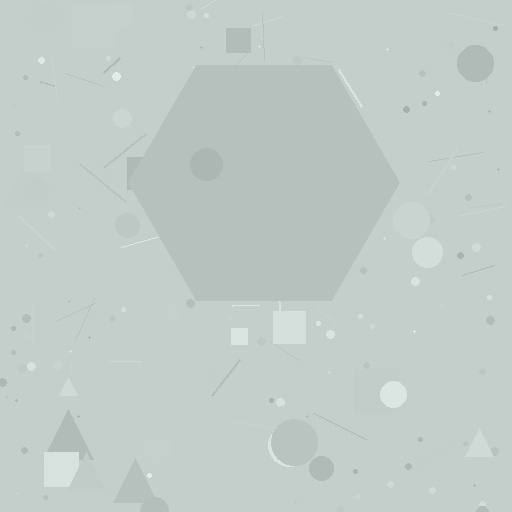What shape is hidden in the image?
A hexagon is hidden in the image.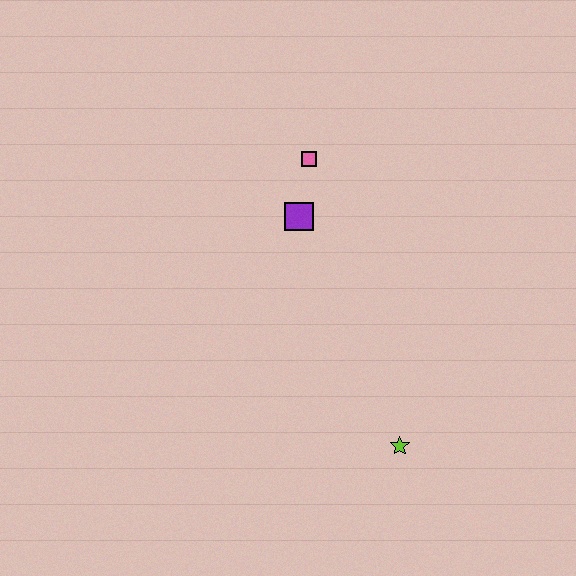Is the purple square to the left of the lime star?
Yes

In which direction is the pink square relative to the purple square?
The pink square is above the purple square.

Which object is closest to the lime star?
The purple square is closest to the lime star.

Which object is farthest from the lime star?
The pink square is farthest from the lime star.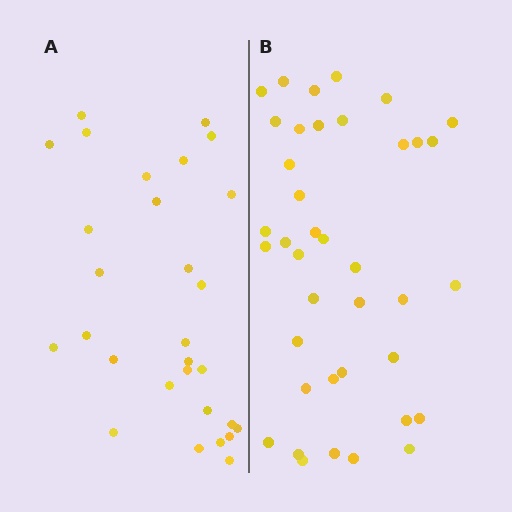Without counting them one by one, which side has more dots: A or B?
Region B (the right region) has more dots.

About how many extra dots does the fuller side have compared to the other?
Region B has roughly 10 or so more dots than region A.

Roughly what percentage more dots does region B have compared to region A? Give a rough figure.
About 35% more.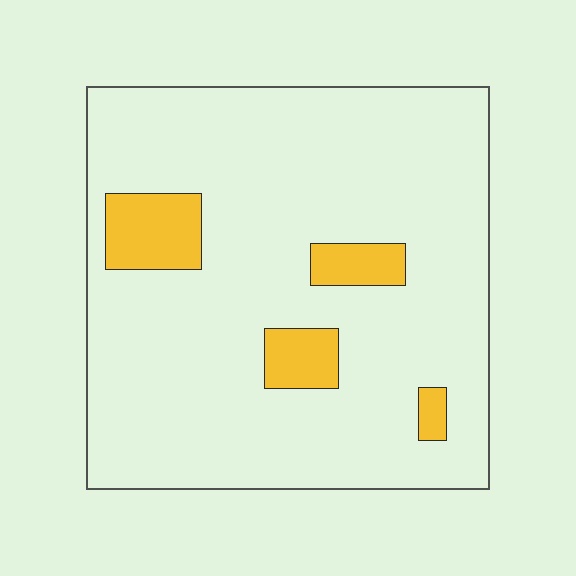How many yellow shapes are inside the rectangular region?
4.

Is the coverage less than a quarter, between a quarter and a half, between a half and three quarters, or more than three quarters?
Less than a quarter.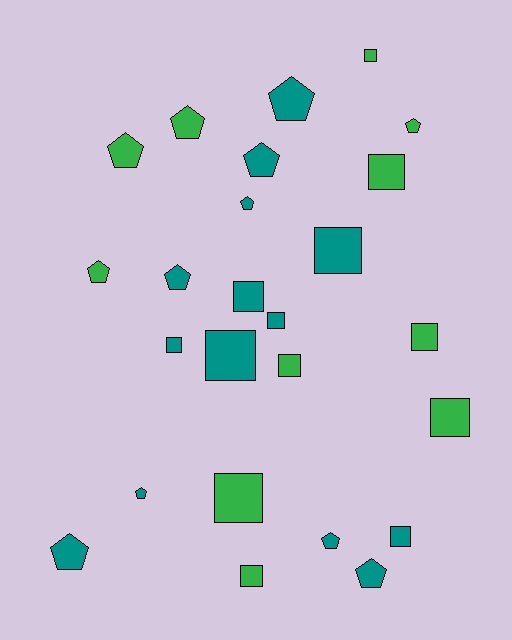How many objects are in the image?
There are 25 objects.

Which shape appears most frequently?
Square, with 13 objects.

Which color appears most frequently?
Teal, with 14 objects.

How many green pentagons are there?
There are 4 green pentagons.